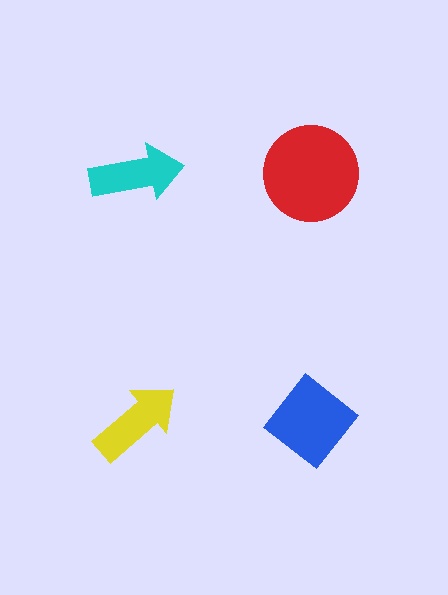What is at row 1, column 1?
A cyan arrow.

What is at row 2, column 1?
A yellow arrow.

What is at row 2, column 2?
A blue diamond.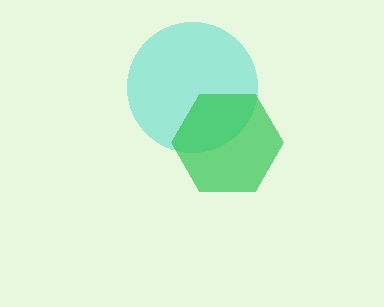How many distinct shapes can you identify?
There are 2 distinct shapes: a cyan circle, a green hexagon.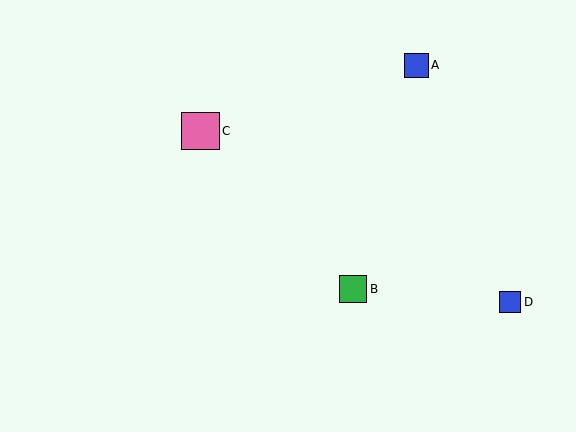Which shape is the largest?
The pink square (labeled C) is the largest.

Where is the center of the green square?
The center of the green square is at (353, 289).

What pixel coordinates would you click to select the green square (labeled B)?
Click at (353, 289) to select the green square B.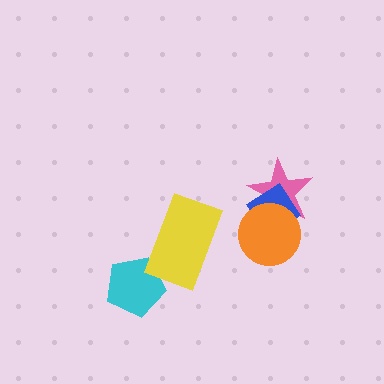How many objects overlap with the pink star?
2 objects overlap with the pink star.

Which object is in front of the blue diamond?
The orange circle is in front of the blue diamond.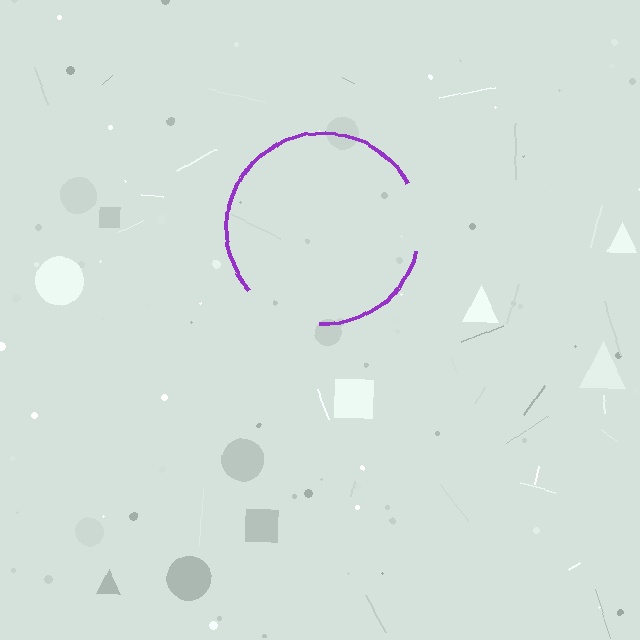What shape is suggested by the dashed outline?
The dashed outline suggests a circle.